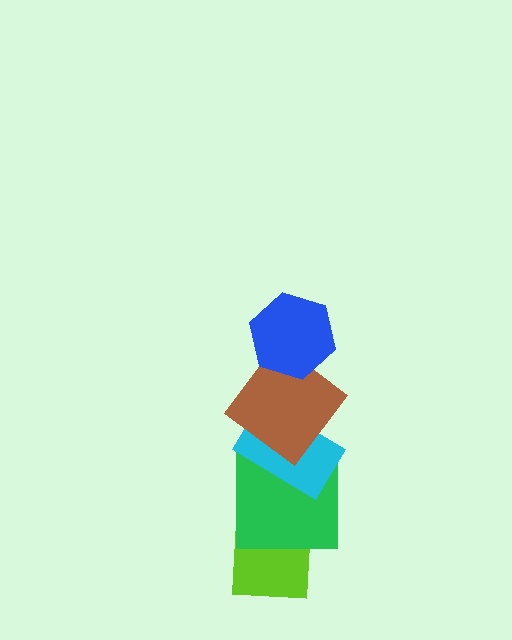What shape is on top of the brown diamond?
The blue hexagon is on top of the brown diamond.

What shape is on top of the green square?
The cyan rectangle is on top of the green square.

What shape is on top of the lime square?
The green square is on top of the lime square.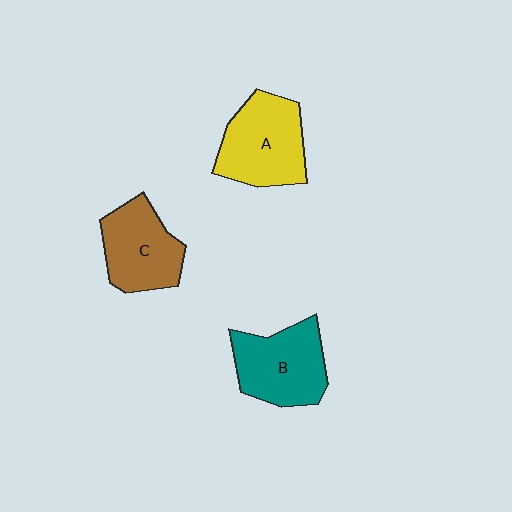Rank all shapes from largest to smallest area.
From largest to smallest: A (yellow), B (teal), C (brown).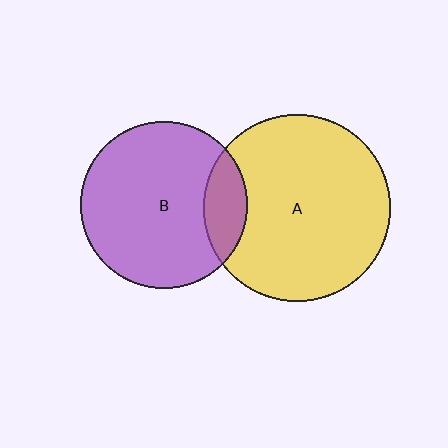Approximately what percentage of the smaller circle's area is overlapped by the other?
Approximately 15%.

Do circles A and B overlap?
Yes.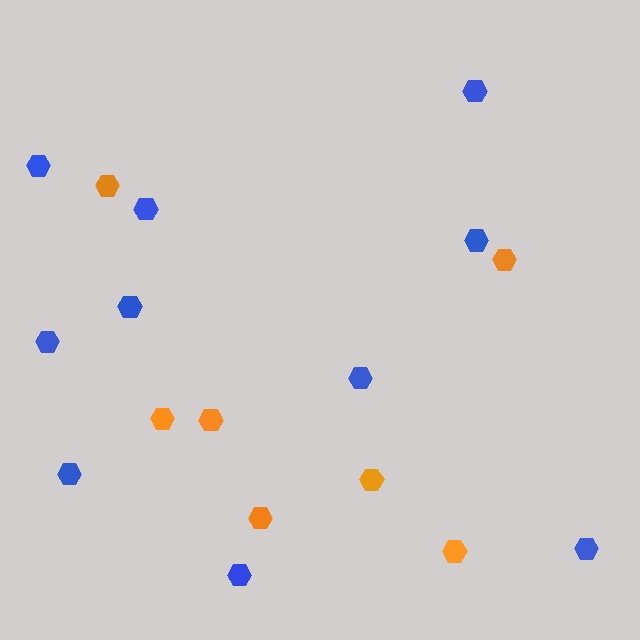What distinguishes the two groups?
There are 2 groups: one group of blue hexagons (10) and one group of orange hexagons (7).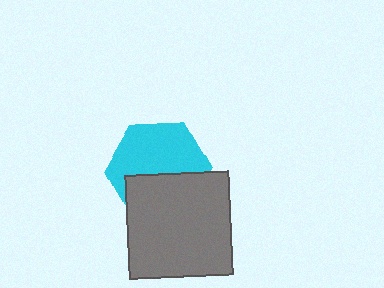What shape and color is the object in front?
The object in front is a gray square.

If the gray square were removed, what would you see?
You would see the complete cyan hexagon.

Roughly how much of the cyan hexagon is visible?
About half of it is visible (roughly 58%).